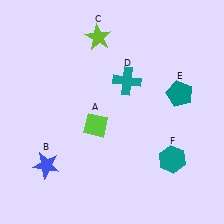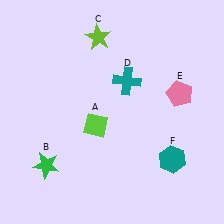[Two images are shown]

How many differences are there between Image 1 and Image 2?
There are 2 differences between the two images.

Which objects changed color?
B changed from blue to green. E changed from teal to pink.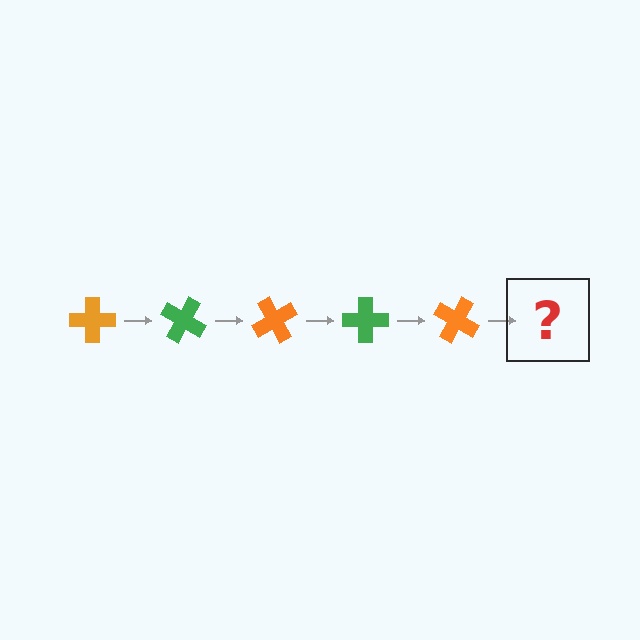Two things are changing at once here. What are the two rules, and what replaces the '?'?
The two rules are that it rotates 30 degrees each step and the color cycles through orange and green. The '?' should be a green cross, rotated 150 degrees from the start.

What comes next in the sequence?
The next element should be a green cross, rotated 150 degrees from the start.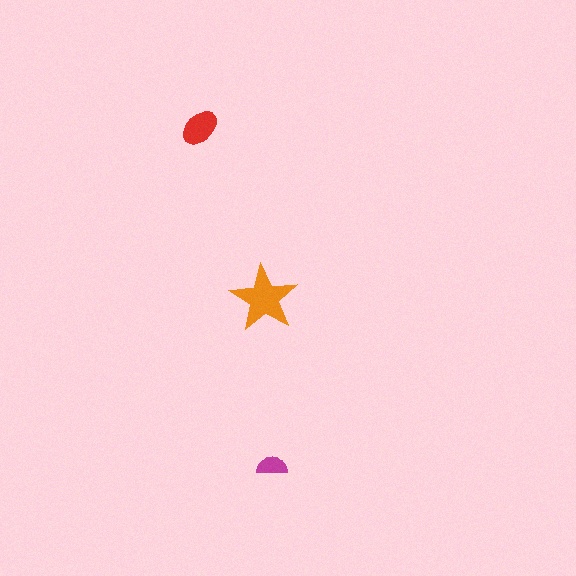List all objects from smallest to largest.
The magenta semicircle, the red ellipse, the orange star.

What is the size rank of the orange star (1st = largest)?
1st.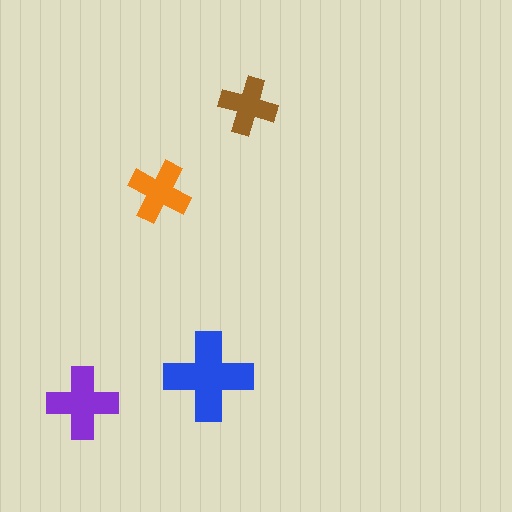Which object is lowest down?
The purple cross is bottommost.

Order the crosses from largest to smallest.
the blue one, the purple one, the orange one, the brown one.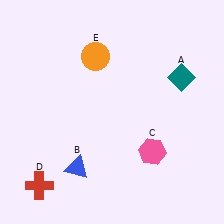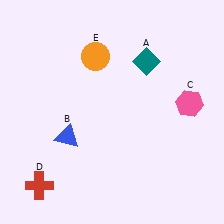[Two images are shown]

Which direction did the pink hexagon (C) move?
The pink hexagon (C) moved up.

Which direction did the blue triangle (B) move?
The blue triangle (B) moved up.